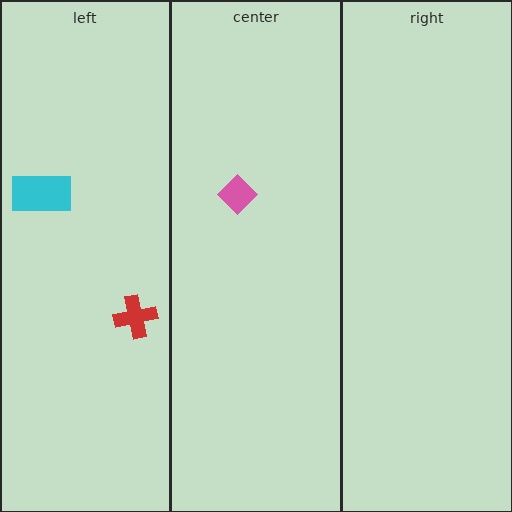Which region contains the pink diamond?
The center region.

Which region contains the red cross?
The left region.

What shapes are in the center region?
The pink diamond.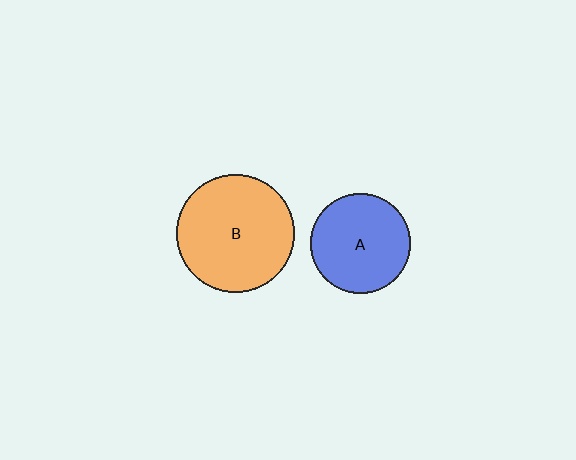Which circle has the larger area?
Circle B (orange).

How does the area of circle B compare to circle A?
Approximately 1.4 times.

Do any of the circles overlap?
No, none of the circles overlap.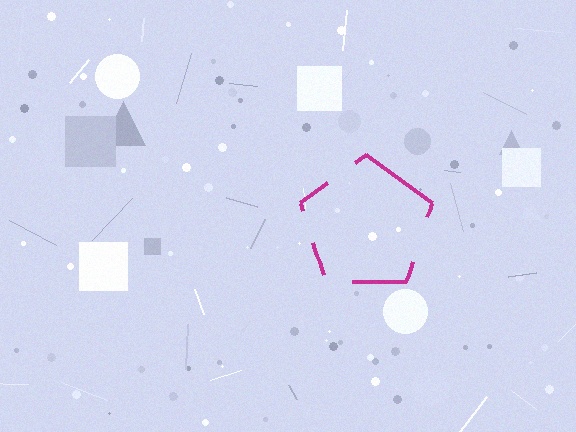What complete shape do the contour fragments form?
The contour fragments form a pentagon.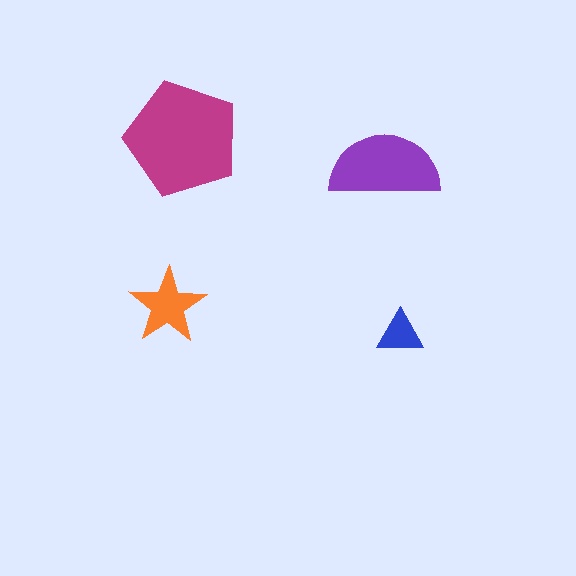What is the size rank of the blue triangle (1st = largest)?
4th.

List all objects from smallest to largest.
The blue triangle, the orange star, the purple semicircle, the magenta pentagon.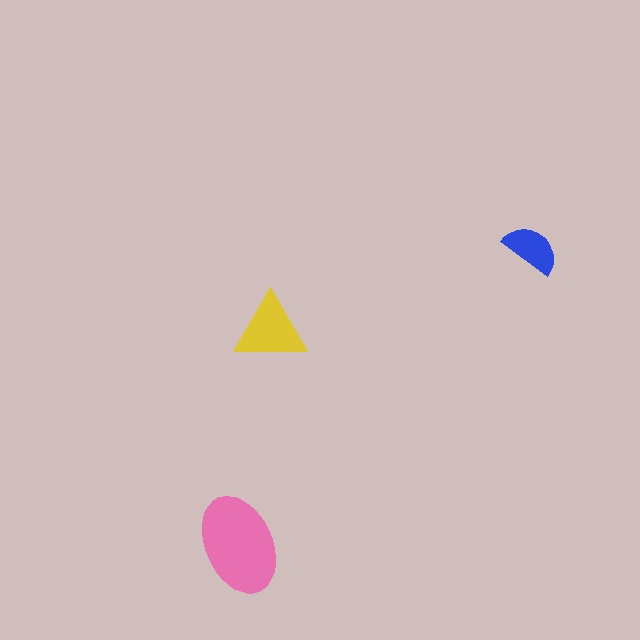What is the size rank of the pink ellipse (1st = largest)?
1st.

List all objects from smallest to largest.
The blue semicircle, the yellow triangle, the pink ellipse.